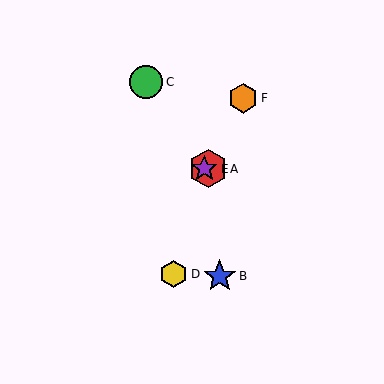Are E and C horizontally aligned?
No, E is at y≈169 and C is at y≈82.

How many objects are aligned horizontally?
2 objects (A, E) are aligned horizontally.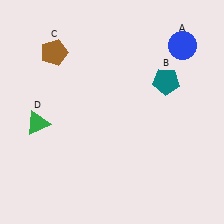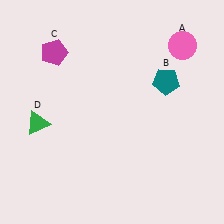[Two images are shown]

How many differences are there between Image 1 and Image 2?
There are 2 differences between the two images.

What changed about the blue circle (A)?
In Image 1, A is blue. In Image 2, it changed to pink.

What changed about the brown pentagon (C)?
In Image 1, C is brown. In Image 2, it changed to magenta.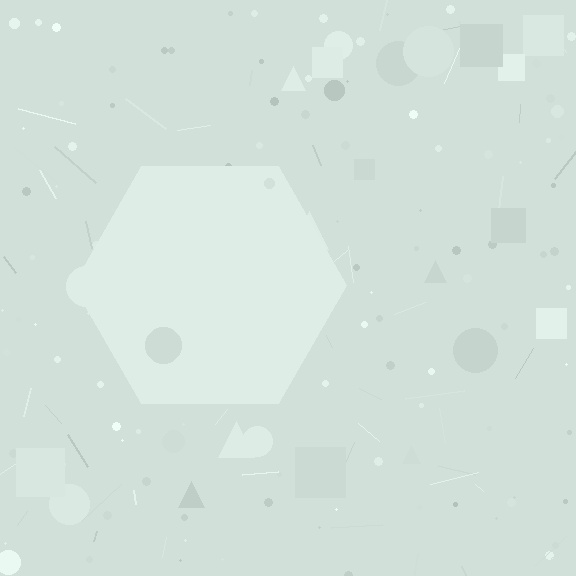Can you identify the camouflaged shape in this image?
The camouflaged shape is a hexagon.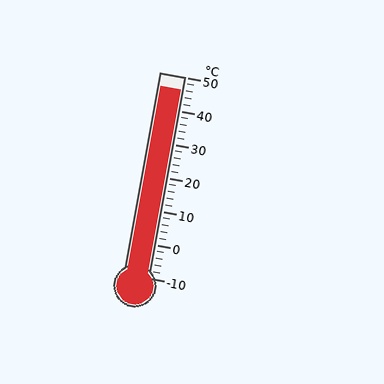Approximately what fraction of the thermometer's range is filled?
The thermometer is filled to approximately 95% of its range.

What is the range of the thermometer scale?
The thermometer scale ranges from -10°C to 50°C.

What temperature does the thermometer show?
The thermometer shows approximately 46°C.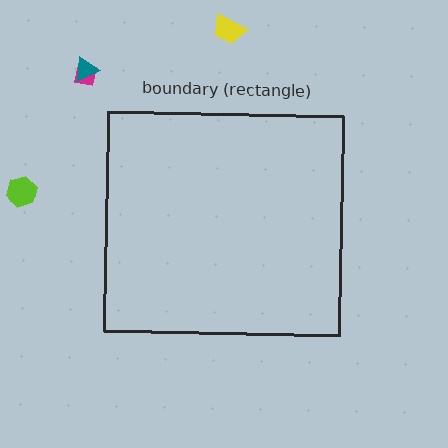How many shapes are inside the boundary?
0 inside, 4 outside.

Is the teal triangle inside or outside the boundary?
Outside.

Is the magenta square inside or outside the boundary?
Outside.